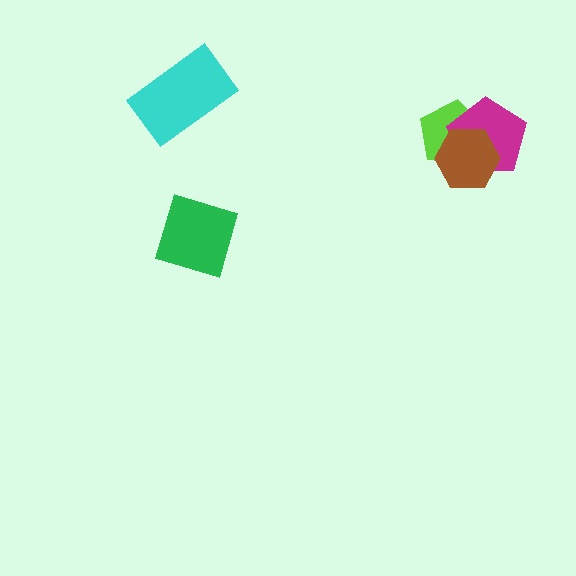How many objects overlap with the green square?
0 objects overlap with the green square.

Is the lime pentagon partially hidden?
Yes, it is partially covered by another shape.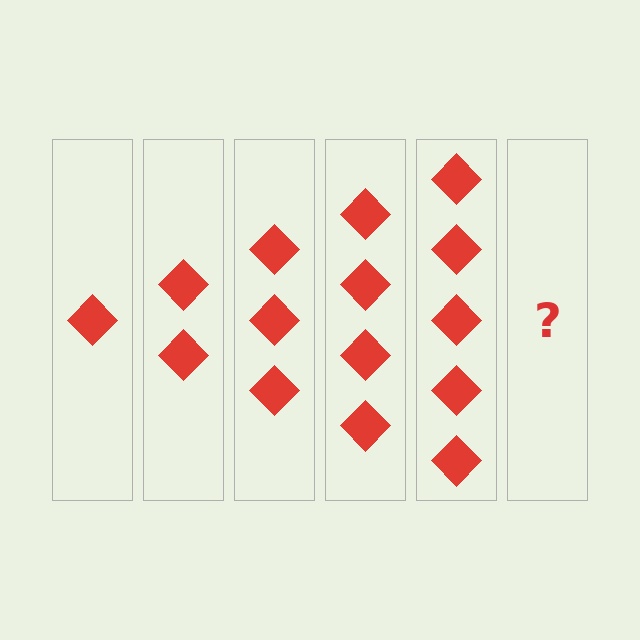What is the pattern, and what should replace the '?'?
The pattern is that each step adds one more diamond. The '?' should be 6 diamonds.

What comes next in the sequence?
The next element should be 6 diamonds.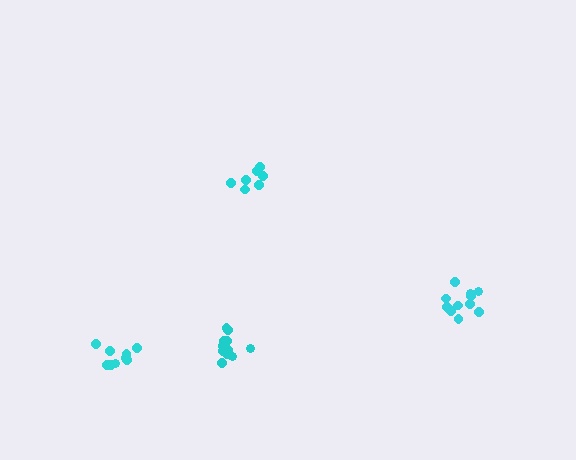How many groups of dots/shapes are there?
There are 4 groups.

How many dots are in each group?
Group 1: 11 dots, Group 2: 7 dots, Group 3: 9 dots, Group 4: 11 dots (38 total).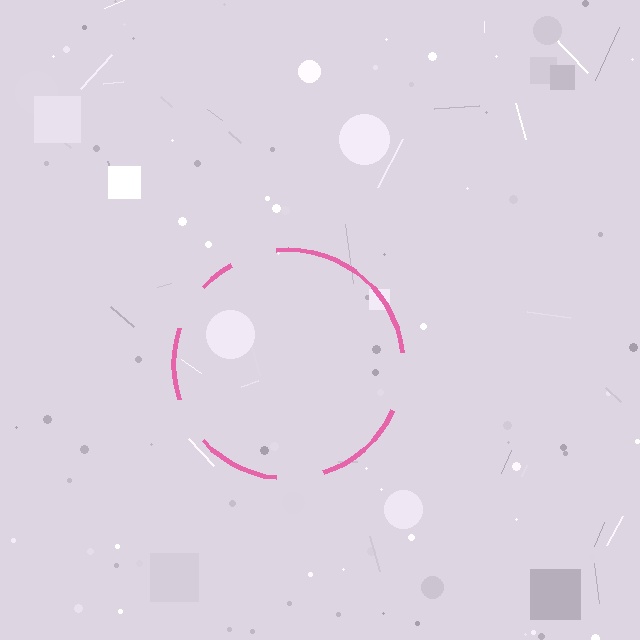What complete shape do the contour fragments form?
The contour fragments form a circle.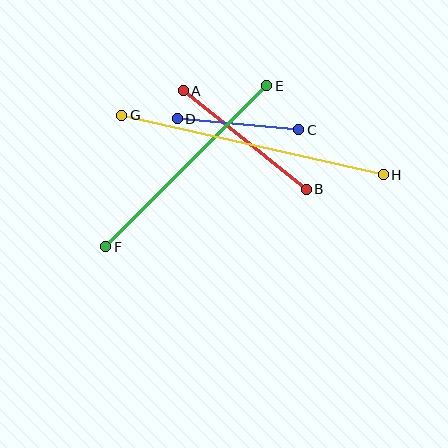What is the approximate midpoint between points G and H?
The midpoint is at approximately (253, 145) pixels.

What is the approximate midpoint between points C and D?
The midpoint is at approximately (238, 124) pixels.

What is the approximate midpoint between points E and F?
The midpoint is at approximately (186, 166) pixels.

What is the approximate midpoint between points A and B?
The midpoint is at approximately (245, 140) pixels.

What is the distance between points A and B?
The distance is approximately 157 pixels.